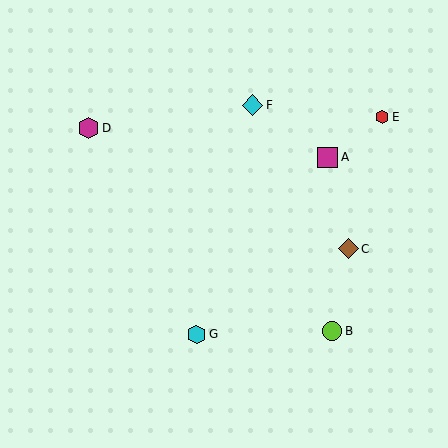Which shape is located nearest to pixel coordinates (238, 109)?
The cyan diamond (labeled F) at (252, 105) is nearest to that location.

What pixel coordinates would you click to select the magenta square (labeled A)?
Click at (328, 157) to select the magenta square A.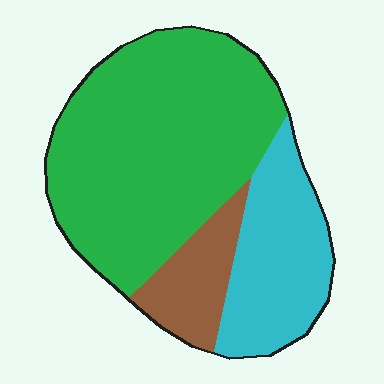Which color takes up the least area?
Brown, at roughly 15%.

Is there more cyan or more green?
Green.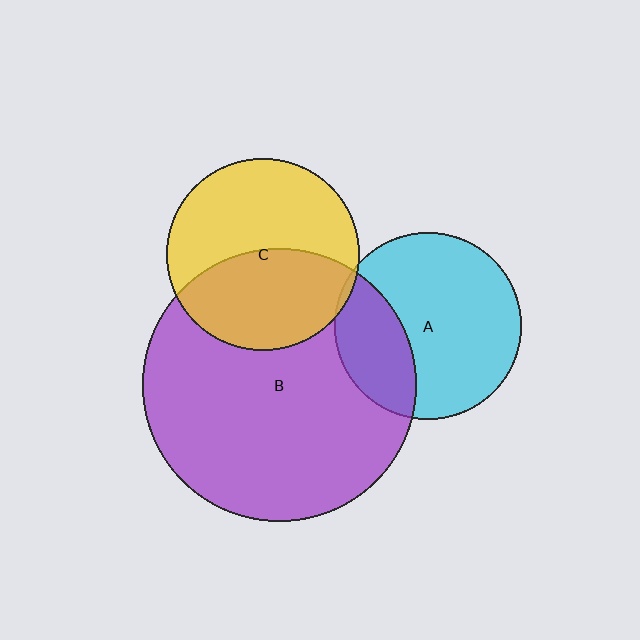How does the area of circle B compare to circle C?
Approximately 2.0 times.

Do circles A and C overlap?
Yes.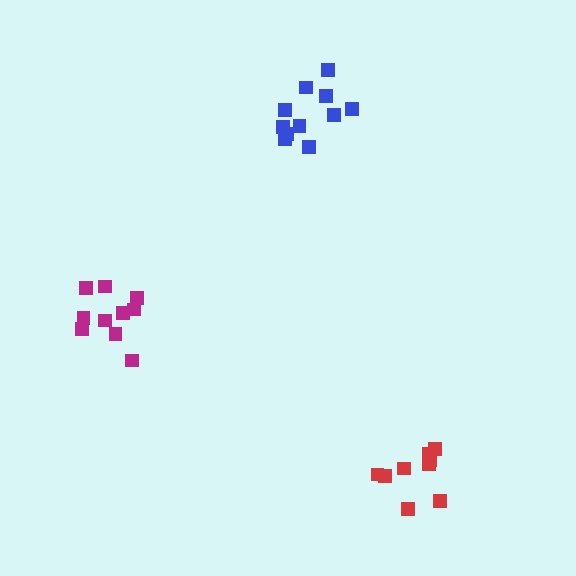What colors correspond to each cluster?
The clusters are colored: magenta, blue, red.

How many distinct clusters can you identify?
There are 3 distinct clusters.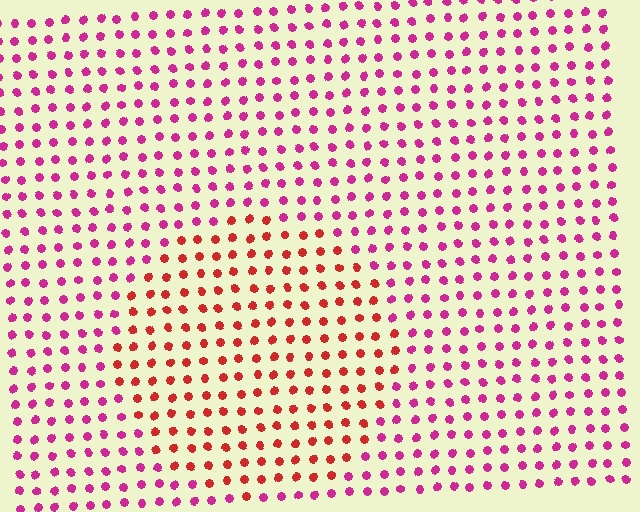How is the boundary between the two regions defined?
The boundary is defined purely by a slight shift in hue (about 39 degrees). Spacing, size, and orientation are identical on both sides.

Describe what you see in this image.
The image is filled with small magenta elements in a uniform arrangement. A circle-shaped region is visible where the elements are tinted to a slightly different hue, forming a subtle color boundary.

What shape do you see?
I see a circle.